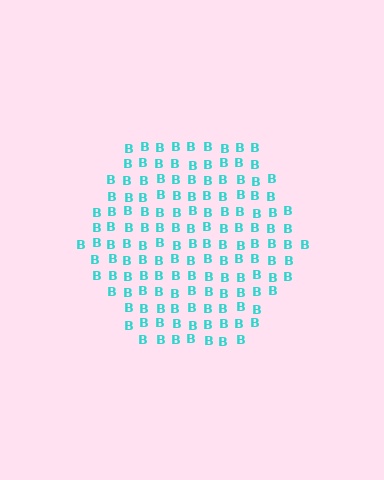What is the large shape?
The large shape is a hexagon.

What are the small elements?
The small elements are letter B's.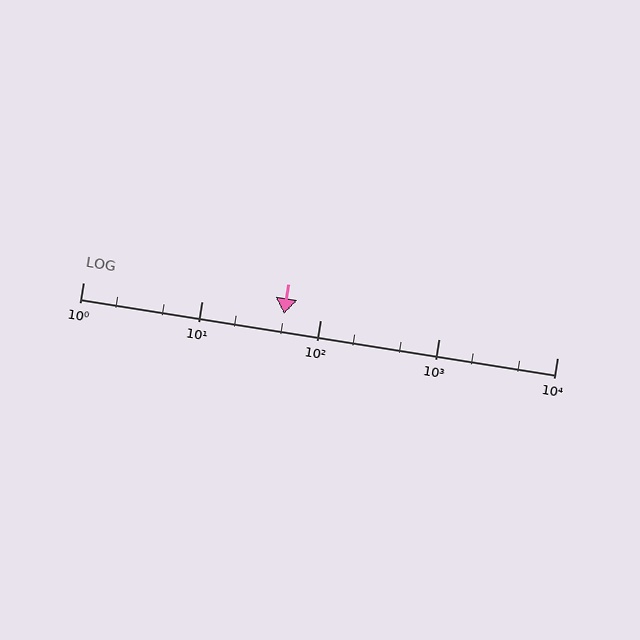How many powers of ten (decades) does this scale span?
The scale spans 4 decades, from 1 to 10000.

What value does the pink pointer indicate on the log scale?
The pointer indicates approximately 50.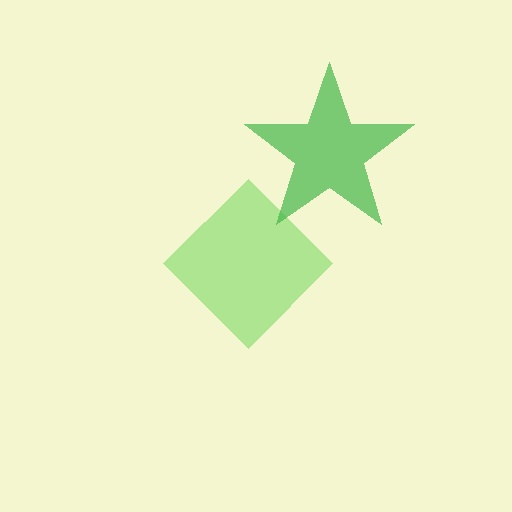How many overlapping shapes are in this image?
There are 2 overlapping shapes in the image.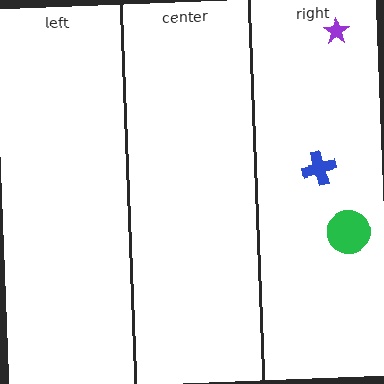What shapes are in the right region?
The blue cross, the green circle, the purple star.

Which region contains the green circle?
The right region.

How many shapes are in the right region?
3.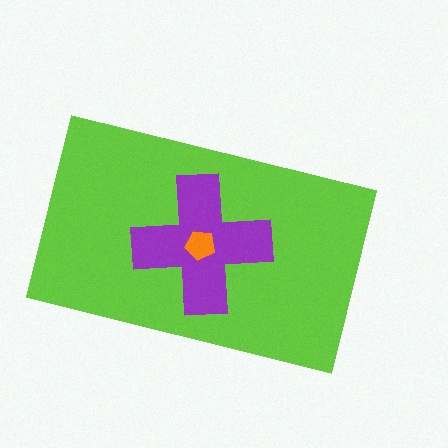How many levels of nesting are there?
3.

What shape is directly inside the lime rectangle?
The purple cross.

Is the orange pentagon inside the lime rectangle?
Yes.